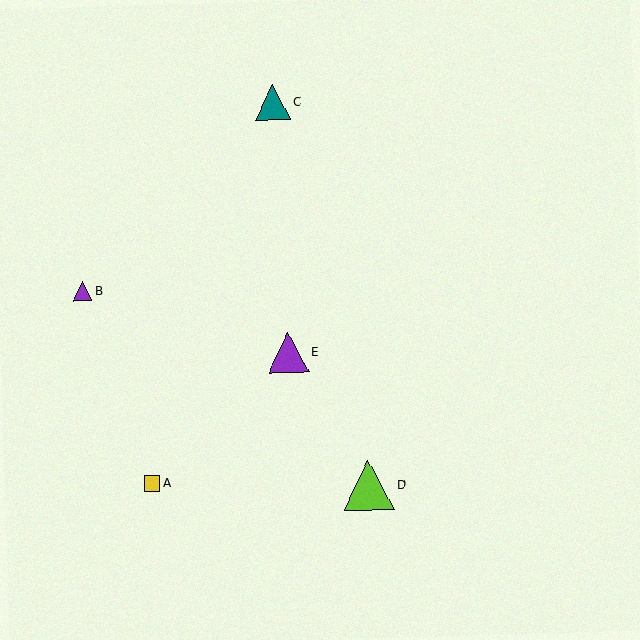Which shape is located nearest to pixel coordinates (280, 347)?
The purple triangle (labeled E) at (288, 353) is nearest to that location.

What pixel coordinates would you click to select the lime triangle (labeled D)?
Click at (369, 485) to select the lime triangle D.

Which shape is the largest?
The lime triangle (labeled D) is the largest.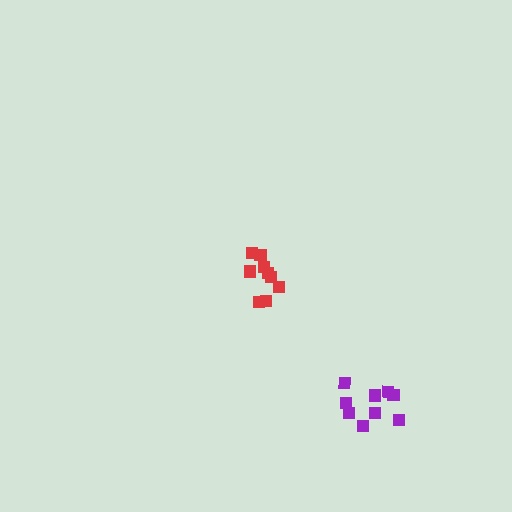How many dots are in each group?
Group 1: 9 dots, Group 2: 9 dots (18 total).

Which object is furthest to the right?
The purple cluster is rightmost.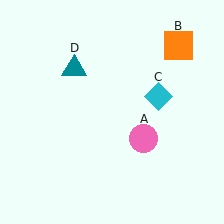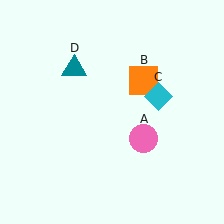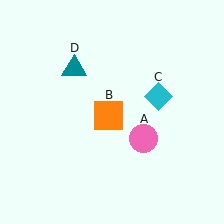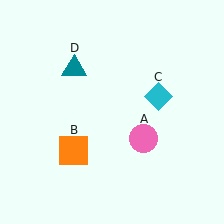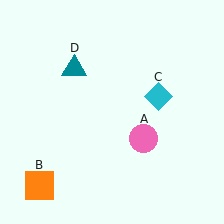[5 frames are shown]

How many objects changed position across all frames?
1 object changed position: orange square (object B).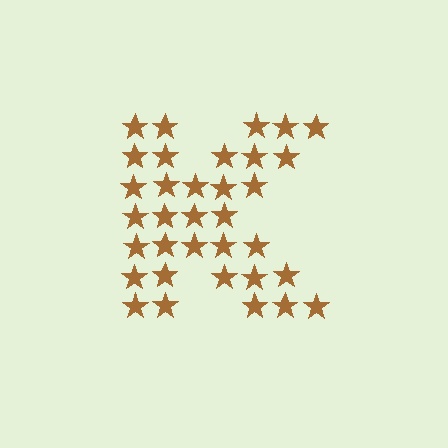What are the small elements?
The small elements are stars.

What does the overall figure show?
The overall figure shows the letter K.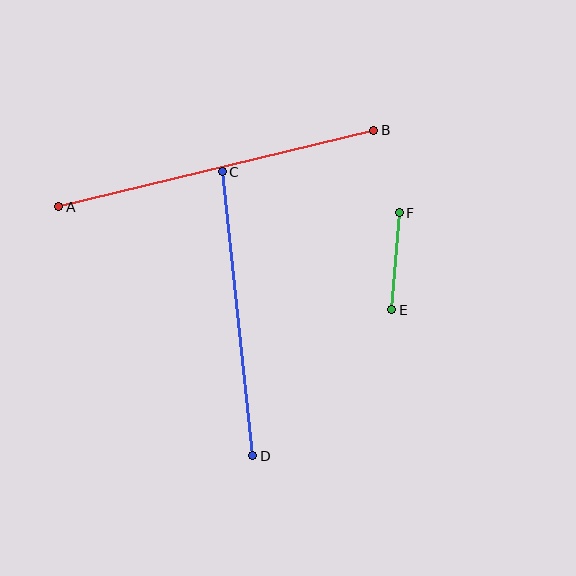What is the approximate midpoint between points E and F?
The midpoint is at approximately (395, 261) pixels.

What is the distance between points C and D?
The distance is approximately 285 pixels.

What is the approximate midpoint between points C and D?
The midpoint is at approximately (238, 314) pixels.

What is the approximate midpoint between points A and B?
The midpoint is at approximately (216, 169) pixels.